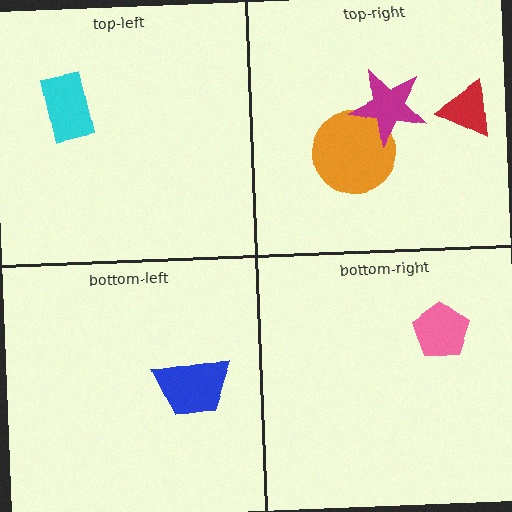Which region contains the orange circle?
The top-right region.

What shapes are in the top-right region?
The orange circle, the red triangle, the magenta star.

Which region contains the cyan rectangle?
The top-left region.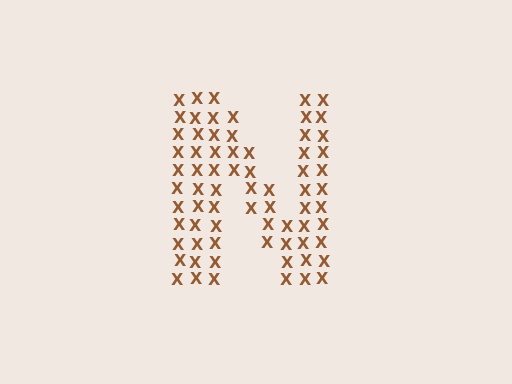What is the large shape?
The large shape is the letter N.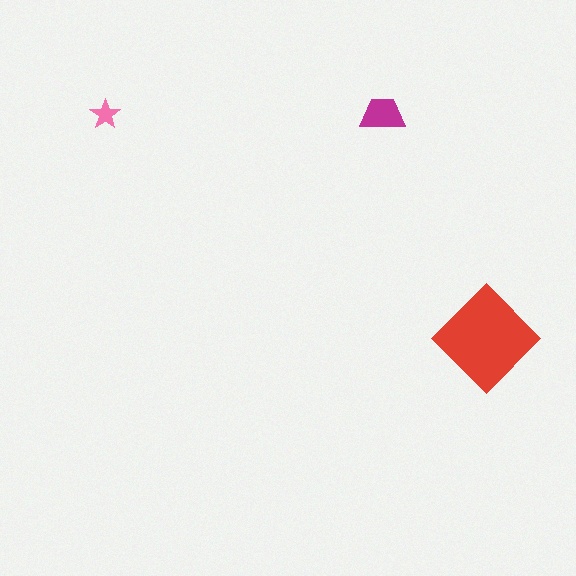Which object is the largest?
The red diamond.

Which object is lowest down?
The red diamond is bottommost.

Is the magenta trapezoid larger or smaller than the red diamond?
Smaller.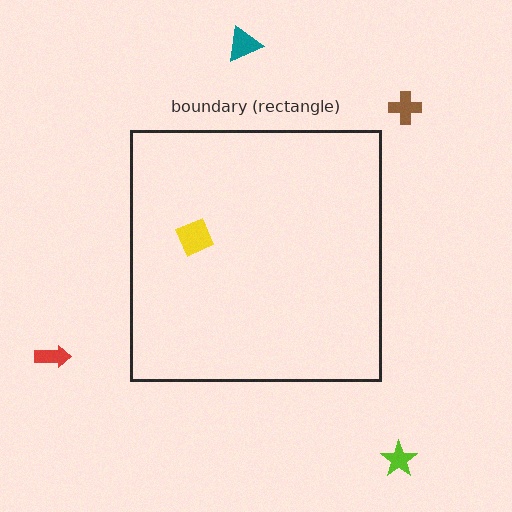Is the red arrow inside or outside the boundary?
Outside.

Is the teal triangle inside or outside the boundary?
Outside.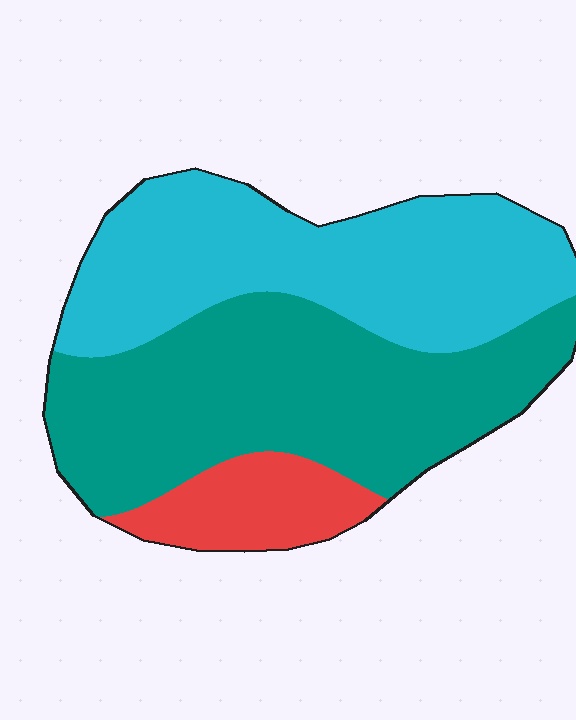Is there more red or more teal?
Teal.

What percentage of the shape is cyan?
Cyan covers about 40% of the shape.